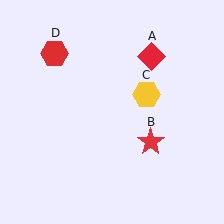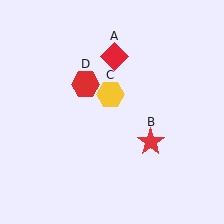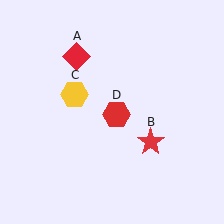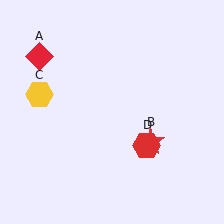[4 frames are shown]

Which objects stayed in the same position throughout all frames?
Red star (object B) remained stationary.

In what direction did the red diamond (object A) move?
The red diamond (object A) moved left.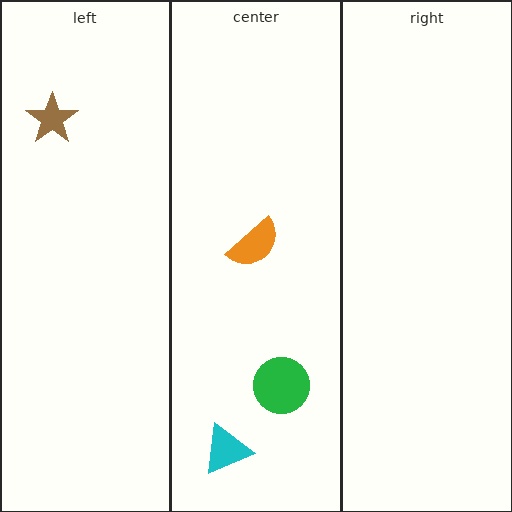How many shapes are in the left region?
1.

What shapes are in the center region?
The cyan triangle, the green circle, the orange semicircle.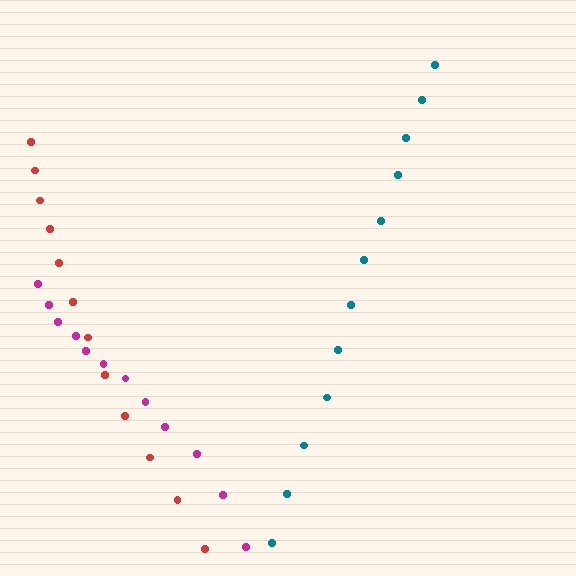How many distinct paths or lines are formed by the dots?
There are 3 distinct paths.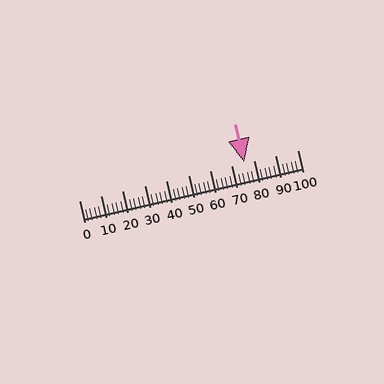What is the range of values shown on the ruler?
The ruler shows values from 0 to 100.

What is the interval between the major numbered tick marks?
The major tick marks are spaced 10 units apart.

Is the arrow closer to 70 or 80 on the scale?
The arrow is closer to 80.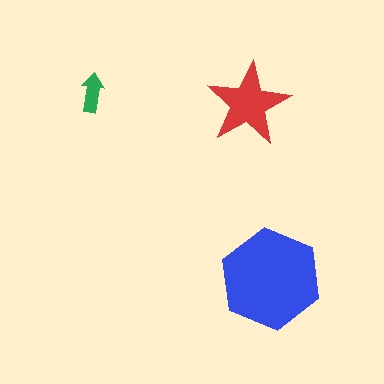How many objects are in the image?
There are 3 objects in the image.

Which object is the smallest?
The green arrow.